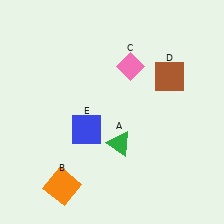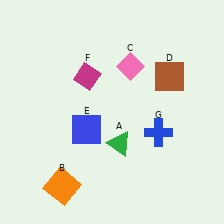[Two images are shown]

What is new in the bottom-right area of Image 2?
A blue cross (G) was added in the bottom-right area of Image 2.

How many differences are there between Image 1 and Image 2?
There are 2 differences between the two images.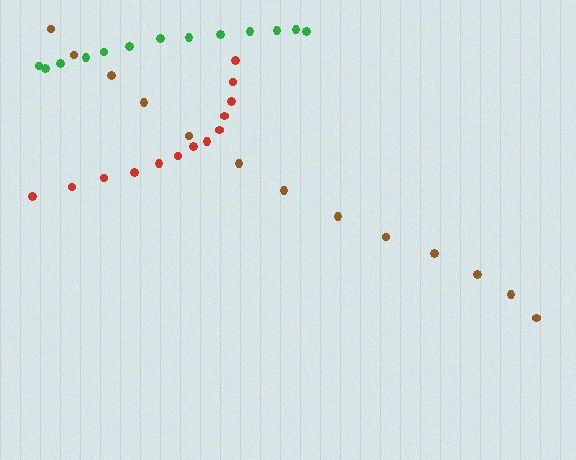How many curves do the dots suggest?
There are 3 distinct paths.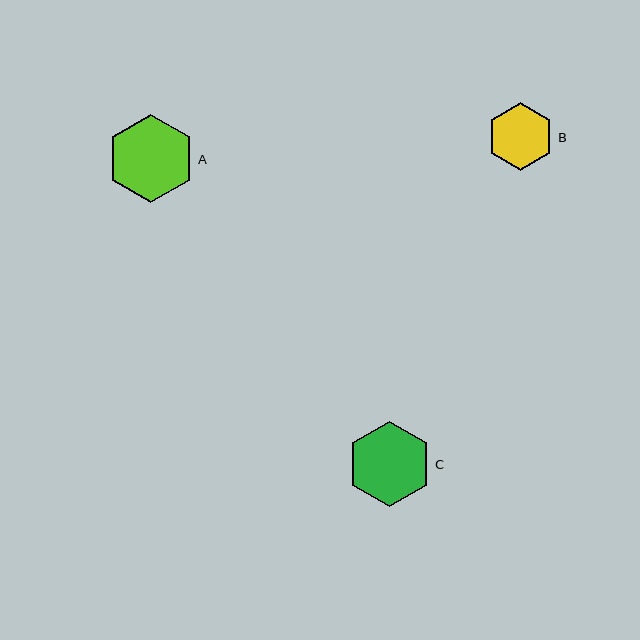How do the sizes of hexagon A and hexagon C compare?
Hexagon A and hexagon C are approximately the same size.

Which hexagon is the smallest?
Hexagon B is the smallest with a size of approximately 67 pixels.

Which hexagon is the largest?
Hexagon A is the largest with a size of approximately 88 pixels.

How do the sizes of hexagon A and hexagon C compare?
Hexagon A and hexagon C are approximately the same size.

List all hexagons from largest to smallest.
From largest to smallest: A, C, B.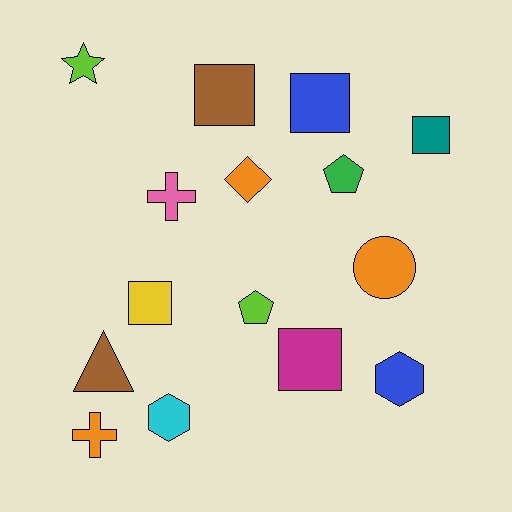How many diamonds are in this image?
There is 1 diamond.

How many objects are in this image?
There are 15 objects.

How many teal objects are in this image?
There is 1 teal object.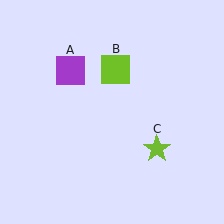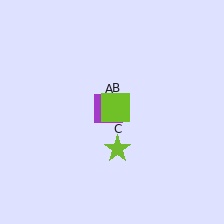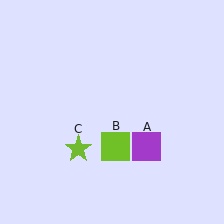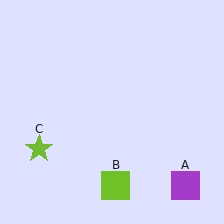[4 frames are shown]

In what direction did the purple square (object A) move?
The purple square (object A) moved down and to the right.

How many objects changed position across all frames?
3 objects changed position: purple square (object A), lime square (object B), lime star (object C).